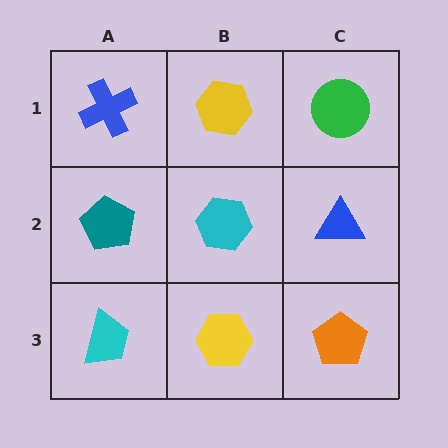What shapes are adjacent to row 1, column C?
A blue triangle (row 2, column C), a yellow hexagon (row 1, column B).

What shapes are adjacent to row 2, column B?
A yellow hexagon (row 1, column B), a yellow hexagon (row 3, column B), a teal pentagon (row 2, column A), a blue triangle (row 2, column C).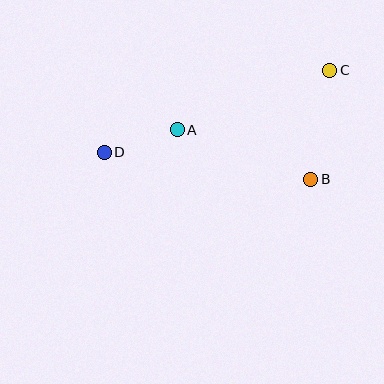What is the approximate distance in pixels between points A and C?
The distance between A and C is approximately 164 pixels.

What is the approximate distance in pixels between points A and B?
The distance between A and B is approximately 142 pixels.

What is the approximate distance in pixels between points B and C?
The distance between B and C is approximately 110 pixels.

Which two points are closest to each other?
Points A and D are closest to each other.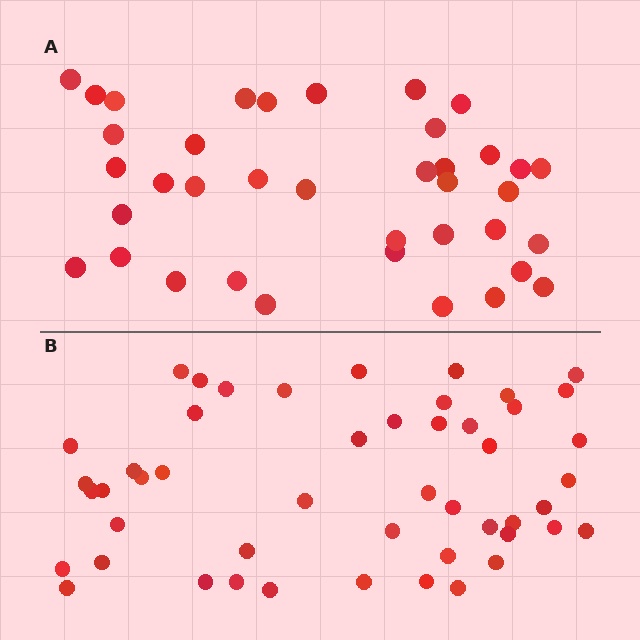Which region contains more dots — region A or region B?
Region B (the bottom region) has more dots.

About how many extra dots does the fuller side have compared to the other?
Region B has roughly 12 or so more dots than region A.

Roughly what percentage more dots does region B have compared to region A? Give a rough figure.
About 30% more.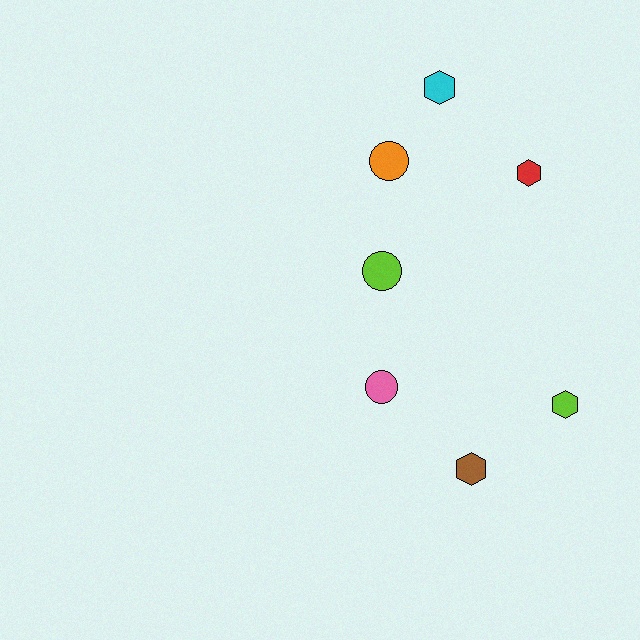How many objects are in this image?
There are 7 objects.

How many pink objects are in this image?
There is 1 pink object.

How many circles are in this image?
There are 3 circles.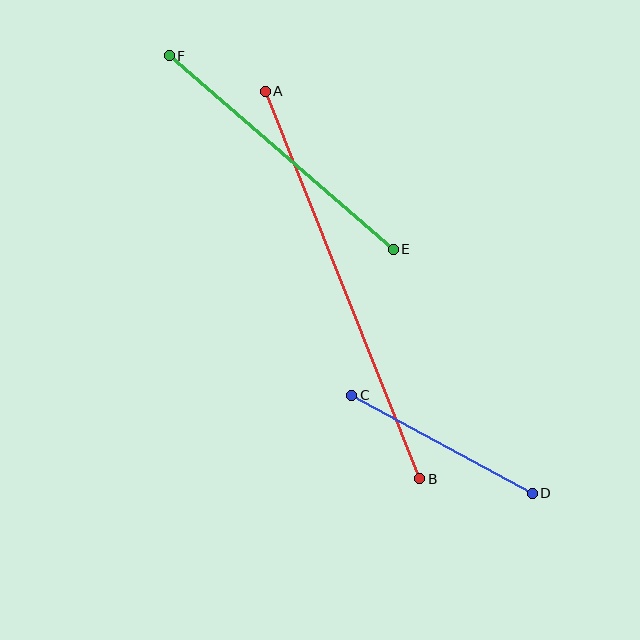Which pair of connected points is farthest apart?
Points A and B are farthest apart.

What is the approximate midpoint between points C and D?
The midpoint is at approximately (442, 444) pixels.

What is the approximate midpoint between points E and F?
The midpoint is at approximately (281, 152) pixels.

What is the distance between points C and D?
The distance is approximately 205 pixels.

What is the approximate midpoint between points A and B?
The midpoint is at approximately (343, 285) pixels.